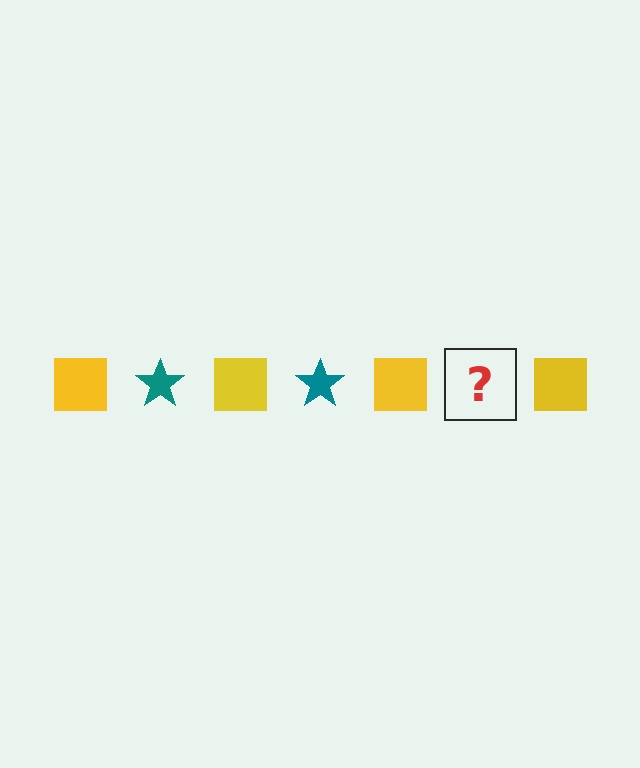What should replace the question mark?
The question mark should be replaced with a teal star.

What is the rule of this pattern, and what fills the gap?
The rule is that the pattern alternates between yellow square and teal star. The gap should be filled with a teal star.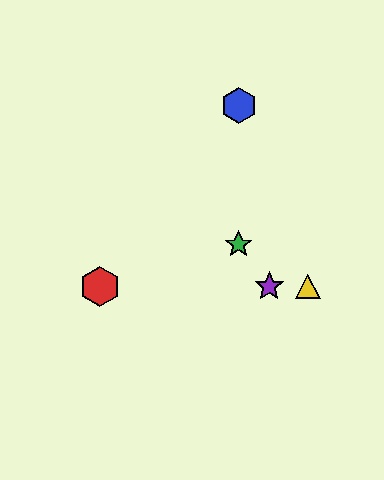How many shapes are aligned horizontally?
3 shapes (the red hexagon, the yellow triangle, the purple star) are aligned horizontally.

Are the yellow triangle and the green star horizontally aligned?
No, the yellow triangle is at y≈287 and the green star is at y≈244.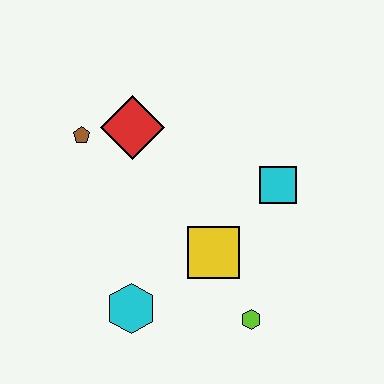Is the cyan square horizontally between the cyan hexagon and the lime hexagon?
No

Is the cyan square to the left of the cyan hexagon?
No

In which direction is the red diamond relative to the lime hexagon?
The red diamond is above the lime hexagon.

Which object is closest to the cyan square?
The yellow square is closest to the cyan square.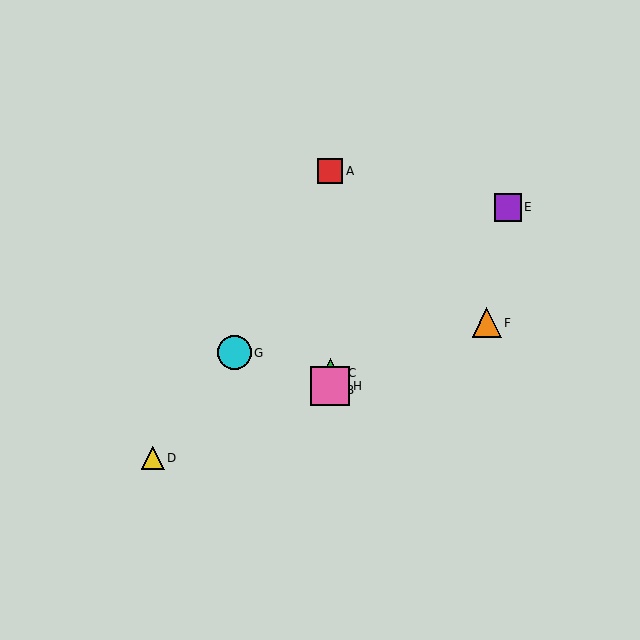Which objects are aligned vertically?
Objects A, B, C, H are aligned vertically.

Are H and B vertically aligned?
Yes, both are at x≈330.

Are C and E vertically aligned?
No, C is at x≈330 and E is at x≈508.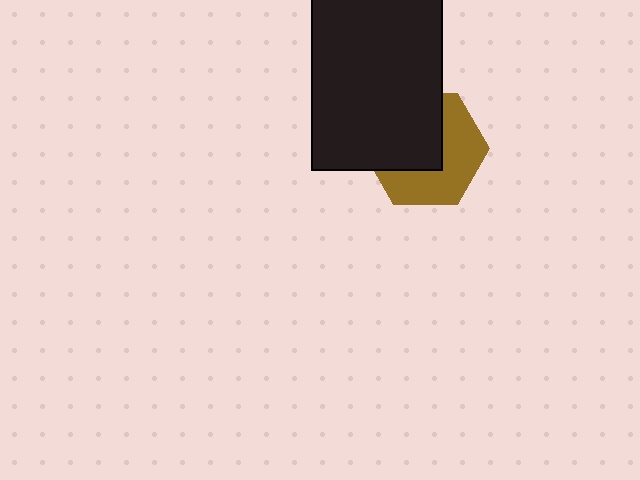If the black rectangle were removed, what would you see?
You would see the complete brown hexagon.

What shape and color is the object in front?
The object in front is a black rectangle.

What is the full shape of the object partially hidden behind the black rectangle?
The partially hidden object is a brown hexagon.